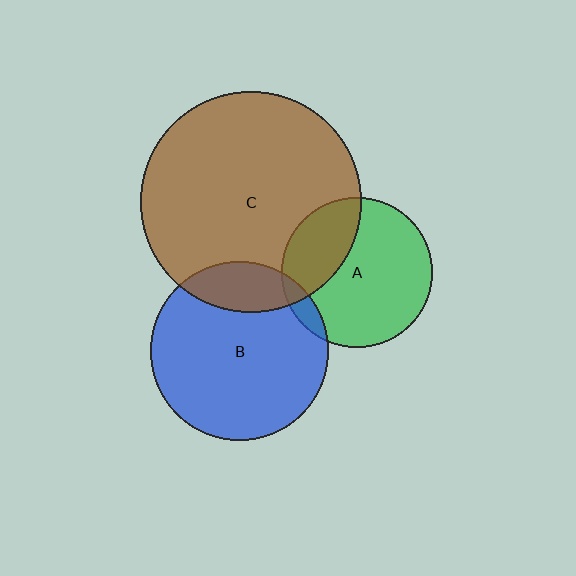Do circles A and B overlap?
Yes.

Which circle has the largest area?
Circle C (brown).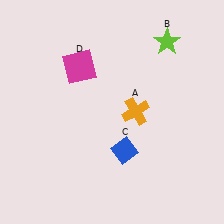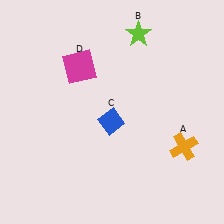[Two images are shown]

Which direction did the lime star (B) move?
The lime star (B) moved left.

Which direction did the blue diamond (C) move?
The blue diamond (C) moved up.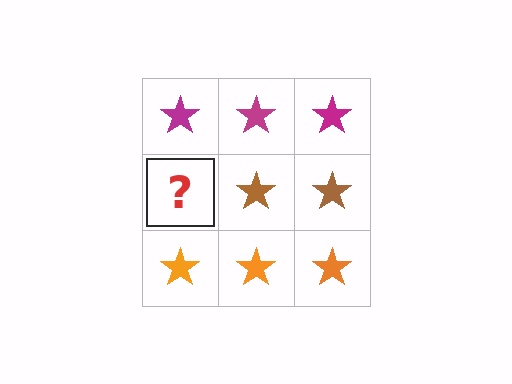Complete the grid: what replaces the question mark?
The question mark should be replaced with a brown star.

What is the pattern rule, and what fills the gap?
The rule is that each row has a consistent color. The gap should be filled with a brown star.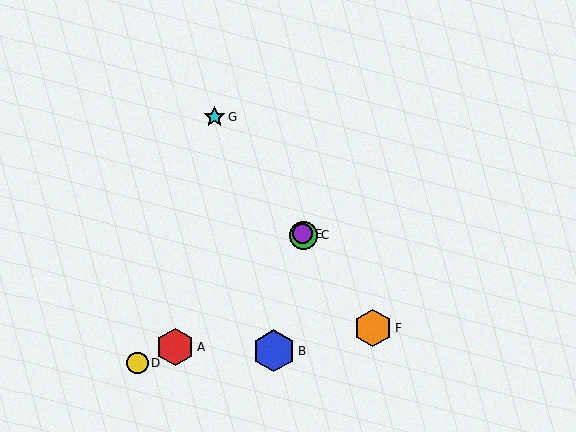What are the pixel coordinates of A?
Object A is at (175, 347).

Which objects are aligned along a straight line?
Objects C, E, F, G are aligned along a straight line.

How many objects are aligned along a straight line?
4 objects (C, E, F, G) are aligned along a straight line.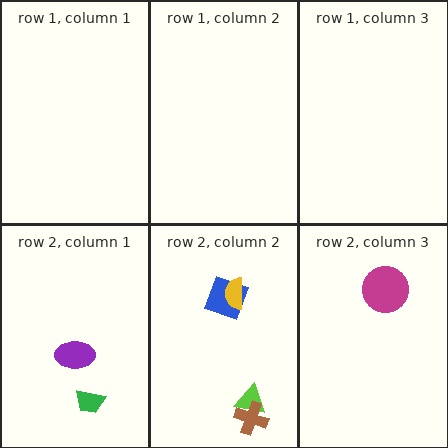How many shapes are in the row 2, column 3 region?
1.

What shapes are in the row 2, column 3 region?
The magenta circle.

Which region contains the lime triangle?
The row 2, column 2 region.